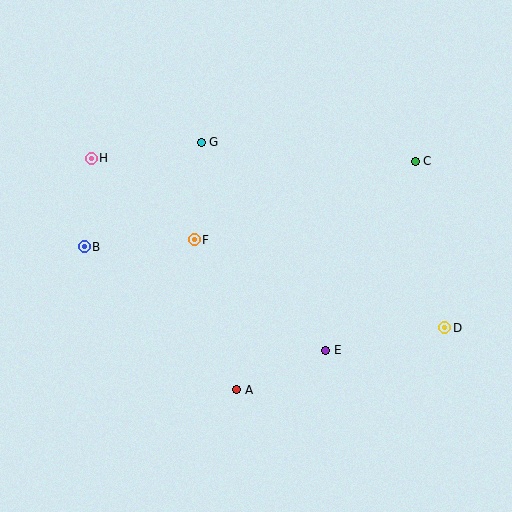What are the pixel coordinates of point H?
Point H is at (91, 158).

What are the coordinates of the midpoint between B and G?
The midpoint between B and G is at (143, 194).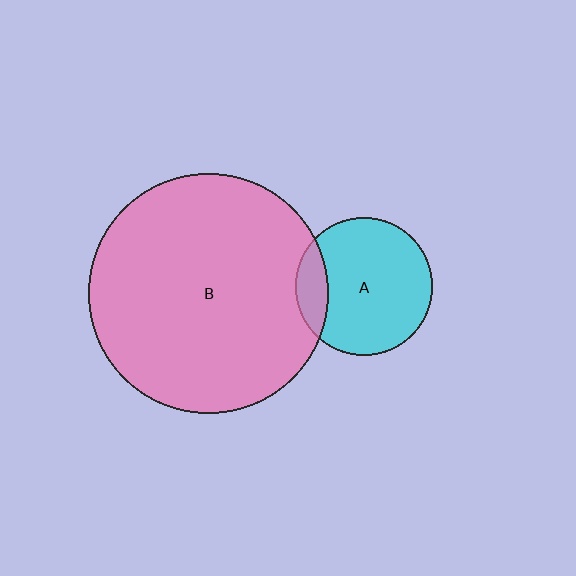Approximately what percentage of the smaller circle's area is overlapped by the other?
Approximately 15%.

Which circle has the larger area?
Circle B (pink).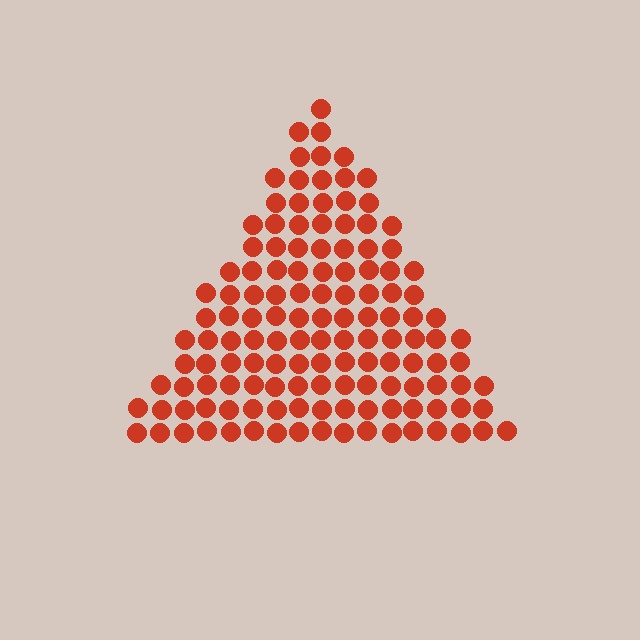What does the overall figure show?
The overall figure shows a triangle.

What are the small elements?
The small elements are circles.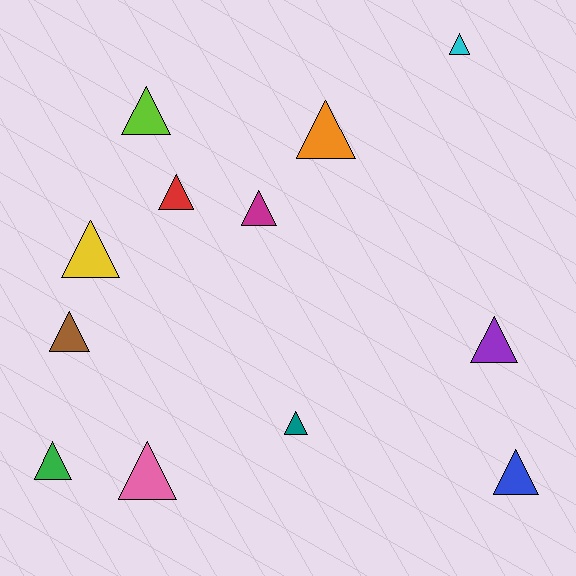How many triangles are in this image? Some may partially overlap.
There are 12 triangles.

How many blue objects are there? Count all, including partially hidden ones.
There is 1 blue object.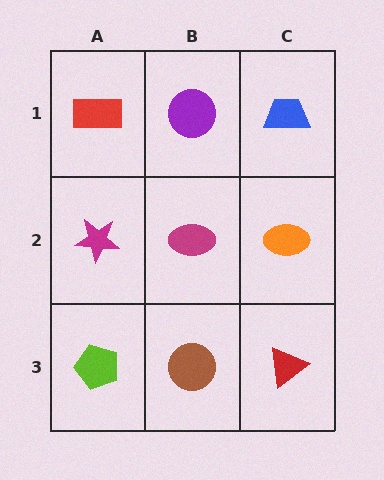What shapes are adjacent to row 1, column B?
A magenta ellipse (row 2, column B), a red rectangle (row 1, column A), a blue trapezoid (row 1, column C).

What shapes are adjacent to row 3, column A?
A magenta star (row 2, column A), a brown circle (row 3, column B).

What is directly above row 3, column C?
An orange ellipse.